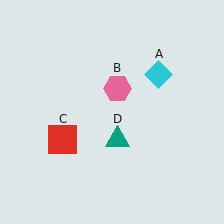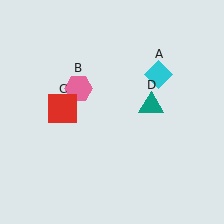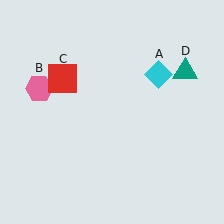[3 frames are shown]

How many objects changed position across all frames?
3 objects changed position: pink hexagon (object B), red square (object C), teal triangle (object D).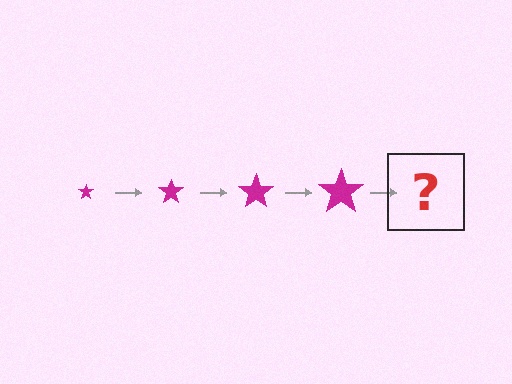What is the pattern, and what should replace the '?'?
The pattern is that the star gets progressively larger each step. The '?' should be a magenta star, larger than the previous one.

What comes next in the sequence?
The next element should be a magenta star, larger than the previous one.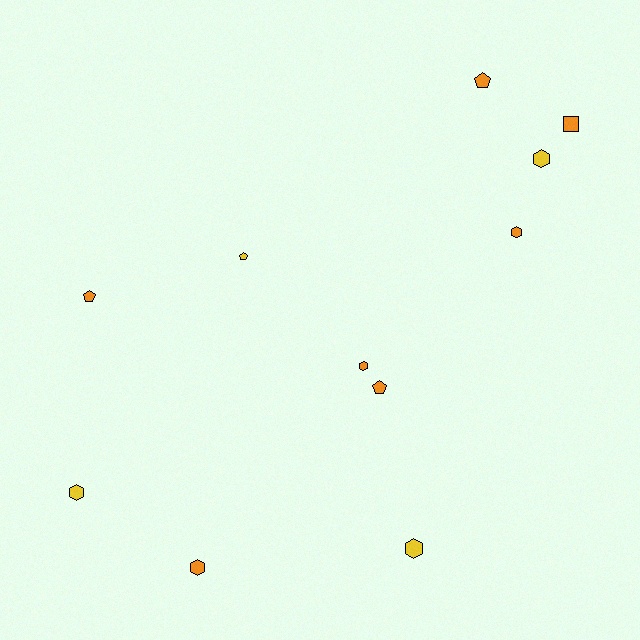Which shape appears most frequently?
Hexagon, with 6 objects.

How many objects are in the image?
There are 11 objects.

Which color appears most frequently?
Orange, with 7 objects.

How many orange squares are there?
There is 1 orange square.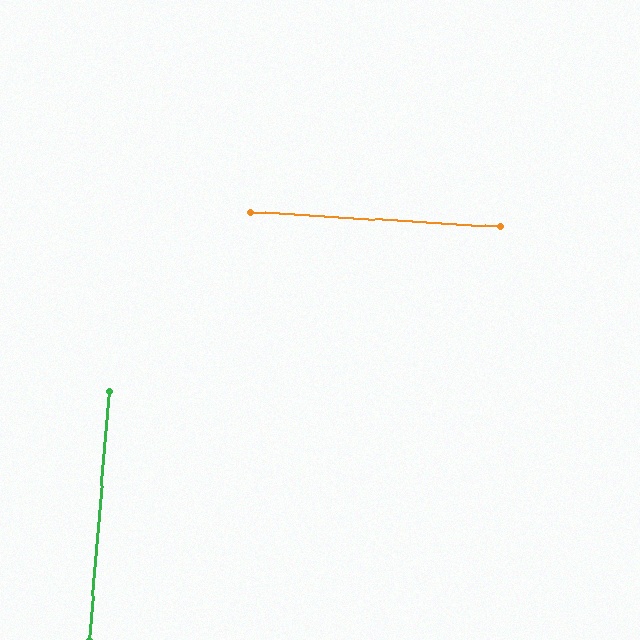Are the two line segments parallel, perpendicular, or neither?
Perpendicular — they meet at approximately 89°.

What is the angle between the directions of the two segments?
Approximately 89 degrees.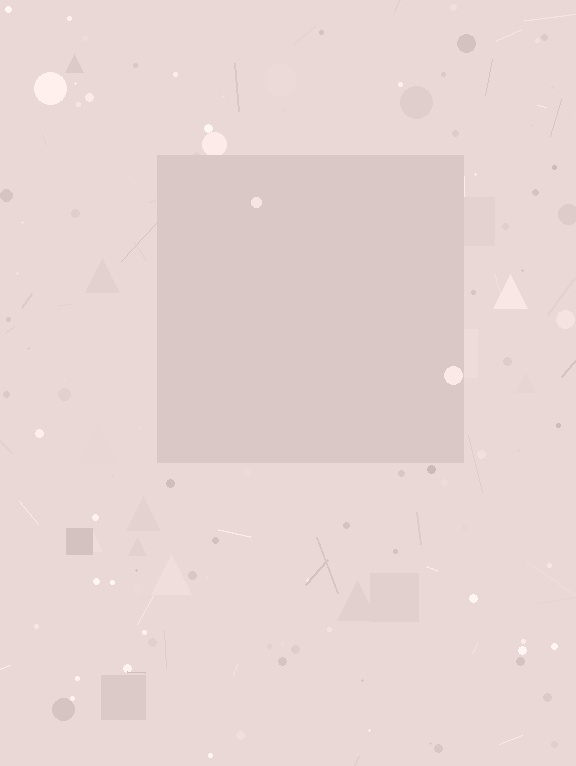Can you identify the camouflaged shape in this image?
The camouflaged shape is a square.